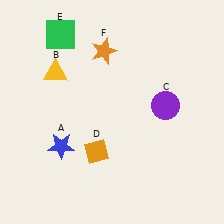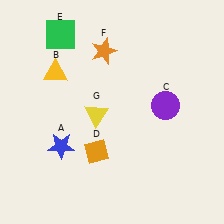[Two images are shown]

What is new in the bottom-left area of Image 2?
A yellow triangle (G) was added in the bottom-left area of Image 2.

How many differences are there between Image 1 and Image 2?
There is 1 difference between the two images.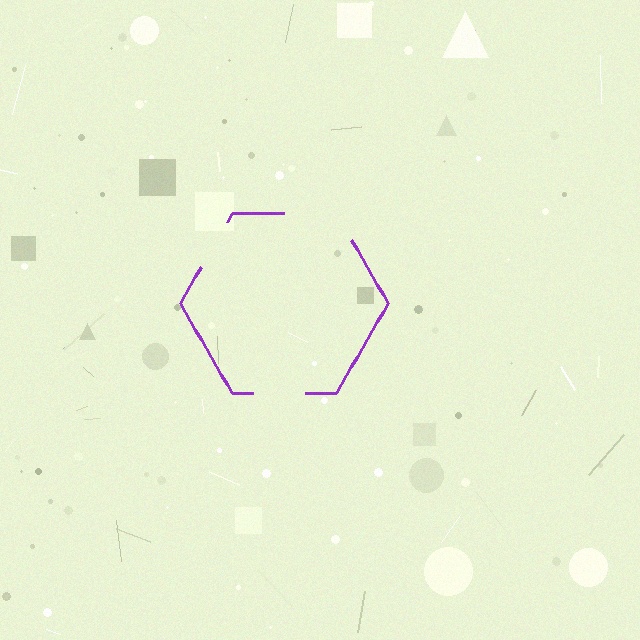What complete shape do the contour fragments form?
The contour fragments form a hexagon.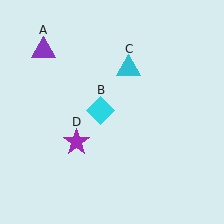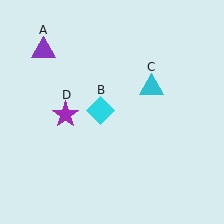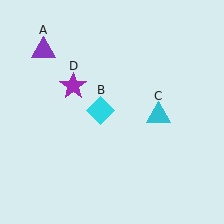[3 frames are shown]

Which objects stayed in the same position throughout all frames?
Purple triangle (object A) and cyan diamond (object B) remained stationary.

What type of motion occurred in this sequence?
The cyan triangle (object C), purple star (object D) rotated clockwise around the center of the scene.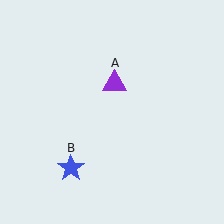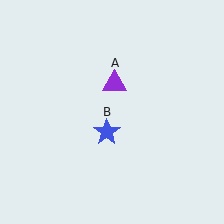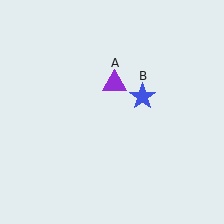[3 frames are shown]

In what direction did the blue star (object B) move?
The blue star (object B) moved up and to the right.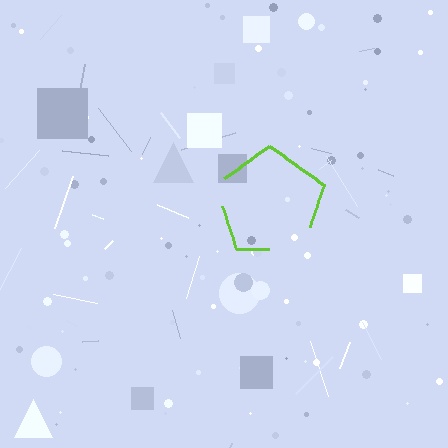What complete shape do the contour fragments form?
The contour fragments form a pentagon.